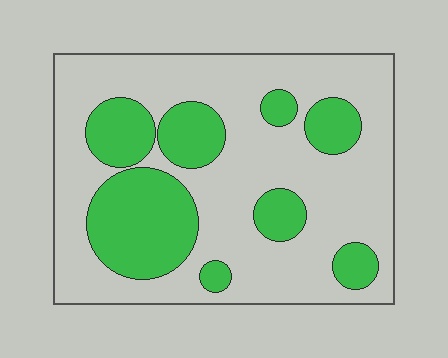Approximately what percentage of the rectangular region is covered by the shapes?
Approximately 30%.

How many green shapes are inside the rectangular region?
8.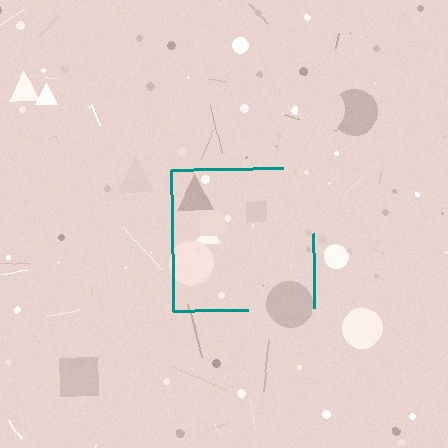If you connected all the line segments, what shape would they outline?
They would outline a square.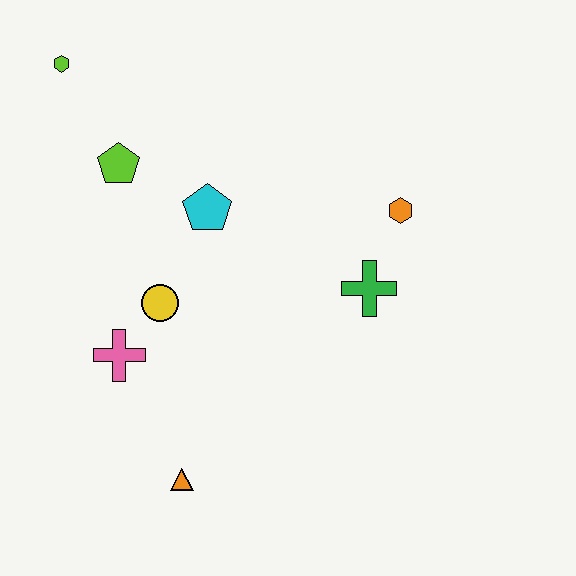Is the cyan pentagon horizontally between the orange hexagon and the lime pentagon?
Yes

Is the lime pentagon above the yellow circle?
Yes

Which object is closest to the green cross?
The orange hexagon is closest to the green cross.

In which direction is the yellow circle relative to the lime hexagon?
The yellow circle is below the lime hexagon.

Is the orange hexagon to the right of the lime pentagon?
Yes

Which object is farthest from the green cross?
The lime hexagon is farthest from the green cross.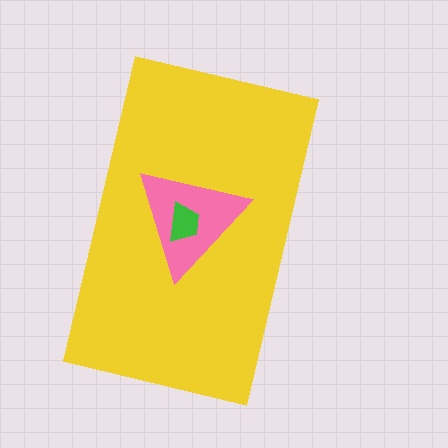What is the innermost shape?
The green trapezoid.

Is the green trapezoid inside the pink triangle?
Yes.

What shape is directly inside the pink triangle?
The green trapezoid.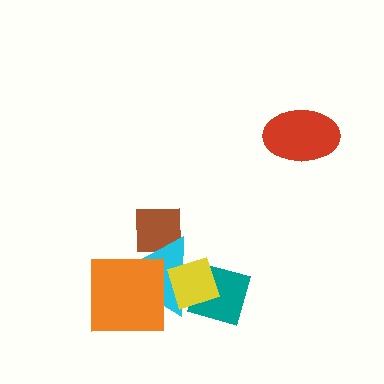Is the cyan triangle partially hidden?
Yes, it is partially covered by another shape.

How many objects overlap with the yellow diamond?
2 objects overlap with the yellow diamond.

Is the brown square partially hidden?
Yes, it is partially covered by another shape.